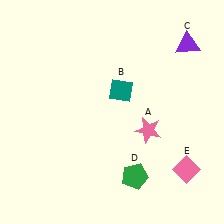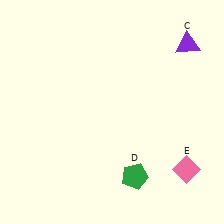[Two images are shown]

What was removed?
The teal diamond (B), the pink star (A) were removed in Image 2.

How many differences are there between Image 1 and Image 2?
There are 2 differences between the two images.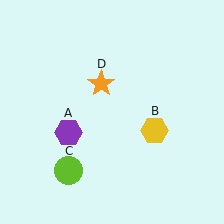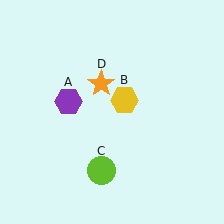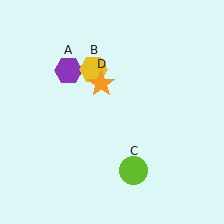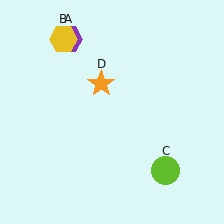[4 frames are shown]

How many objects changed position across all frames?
3 objects changed position: purple hexagon (object A), yellow hexagon (object B), lime circle (object C).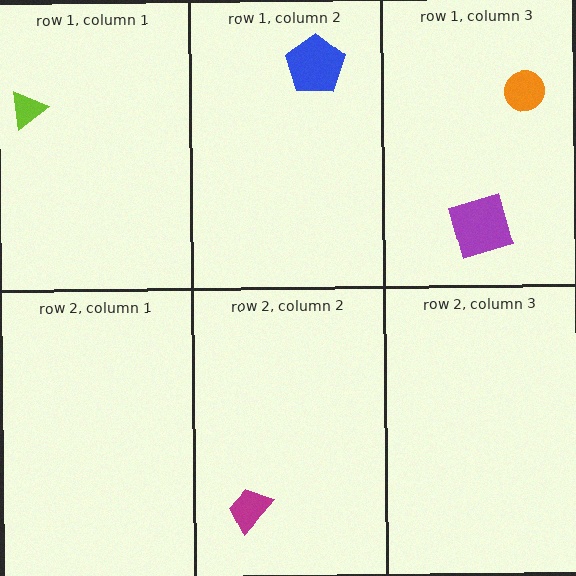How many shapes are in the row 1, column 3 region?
2.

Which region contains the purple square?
The row 1, column 3 region.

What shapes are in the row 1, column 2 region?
The blue pentagon.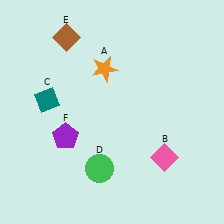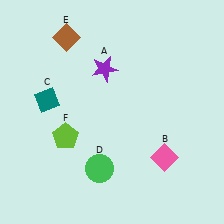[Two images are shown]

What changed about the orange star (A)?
In Image 1, A is orange. In Image 2, it changed to purple.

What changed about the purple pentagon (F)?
In Image 1, F is purple. In Image 2, it changed to lime.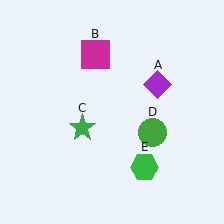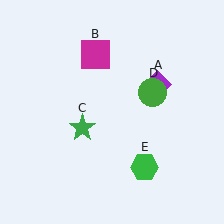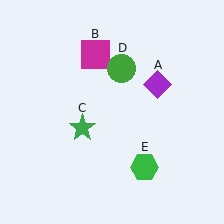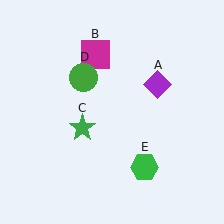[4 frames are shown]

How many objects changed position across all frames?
1 object changed position: green circle (object D).